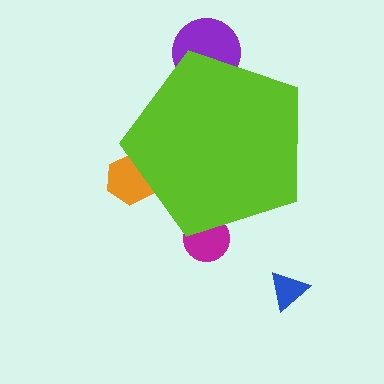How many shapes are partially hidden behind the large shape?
3 shapes are partially hidden.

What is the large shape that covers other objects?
A lime pentagon.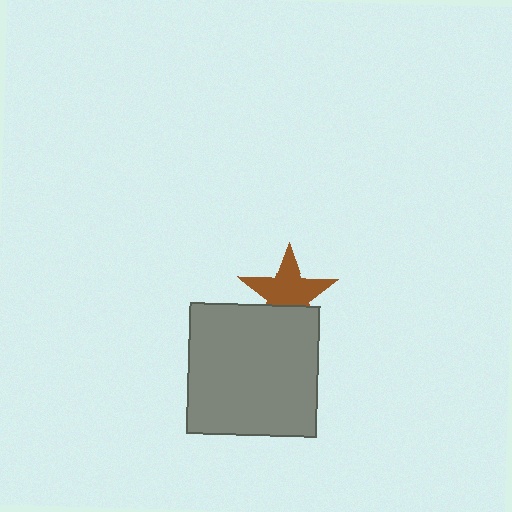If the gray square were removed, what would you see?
You would see the complete brown star.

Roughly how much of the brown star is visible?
Most of it is visible (roughly 67%).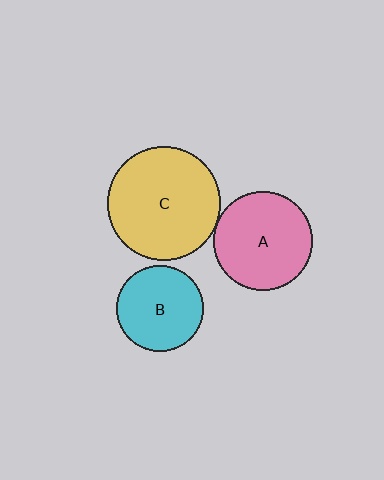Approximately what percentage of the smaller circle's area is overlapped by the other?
Approximately 5%.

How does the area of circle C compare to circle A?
Approximately 1.3 times.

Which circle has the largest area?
Circle C (yellow).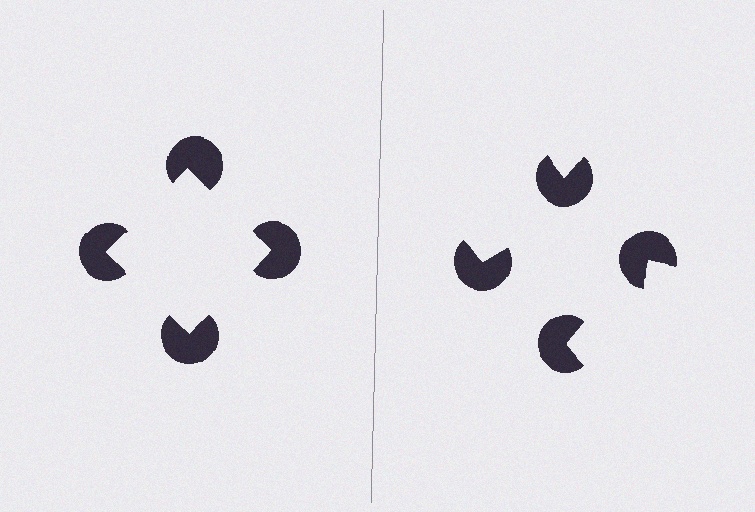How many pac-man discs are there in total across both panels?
8 — 4 on each side.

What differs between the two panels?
The pac-man discs are positioned identically on both sides; only the wedge orientations differ. On the left they align to a square; on the right they are misaligned.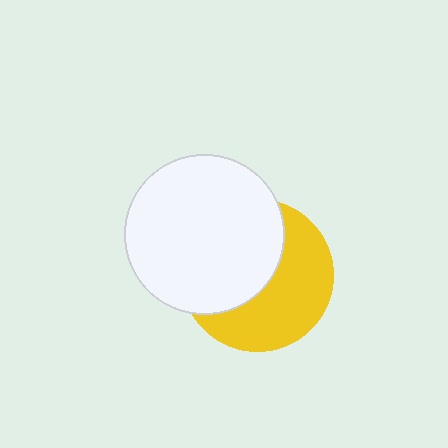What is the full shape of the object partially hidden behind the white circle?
The partially hidden object is a yellow circle.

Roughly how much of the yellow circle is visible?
About half of it is visible (roughly 50%).